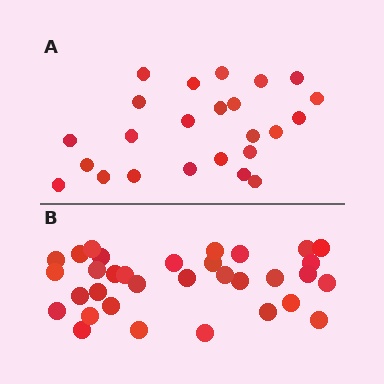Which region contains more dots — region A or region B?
Region B (the bottom region) has more dots.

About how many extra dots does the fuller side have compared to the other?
Region B has roughly 8 or so more dots than region A.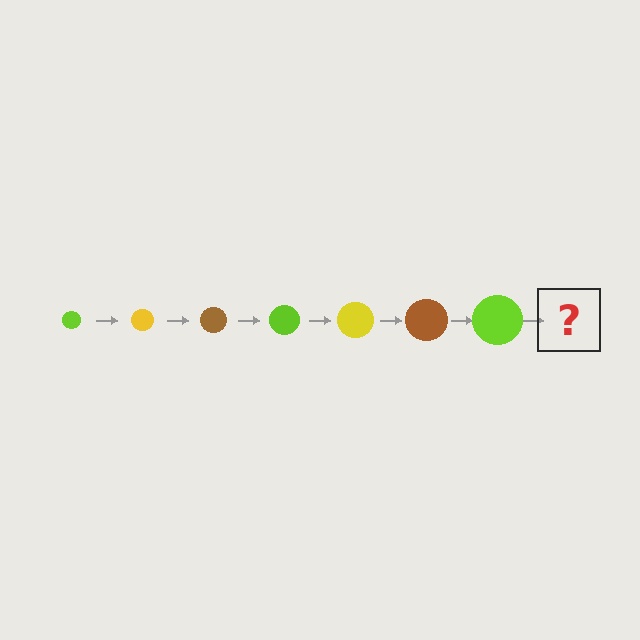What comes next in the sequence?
The next element should be a yellow circle, larger than the previous one.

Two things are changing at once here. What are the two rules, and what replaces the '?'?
The two rules are that the circle grows larger each step and the color cycles through lime, yellow, and brown. The '?' should be a yellow circle, larger than the previous one.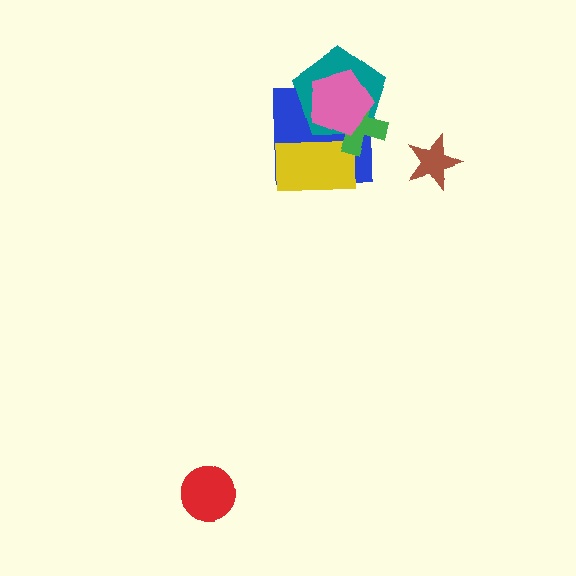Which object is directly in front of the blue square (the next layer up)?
The teal pentagon is directly in front of the blue square.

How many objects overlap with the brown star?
0 objects overlap with the brown star.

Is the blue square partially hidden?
Yes, it is partially covered by another shape.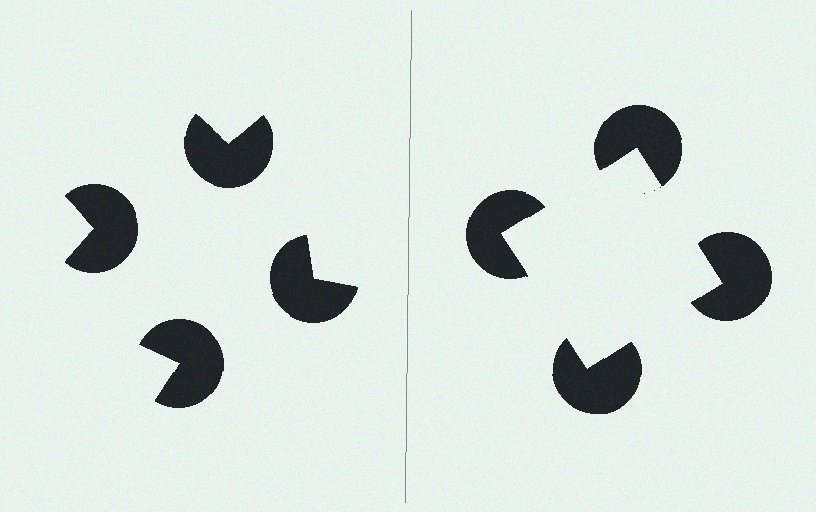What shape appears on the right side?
An illusory square.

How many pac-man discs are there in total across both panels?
8 — 4 on each side.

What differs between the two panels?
The pac-man discs are positioned identically on both sides; only the wedge orientations differ. On the right they align to a square; on the left they are misaligned.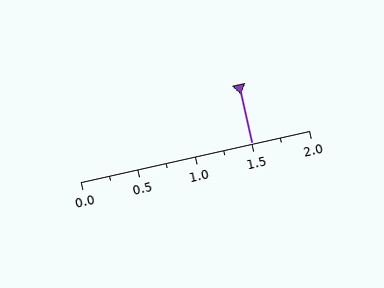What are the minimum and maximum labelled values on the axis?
The axis runs from 0.0 to 2.0.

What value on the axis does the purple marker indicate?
The marker indicates approximately 1.5.